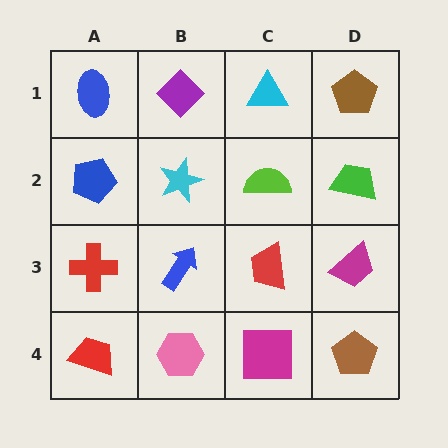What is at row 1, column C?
A cyan triangle.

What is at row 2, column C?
A lime semicircle.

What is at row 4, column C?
A magenta square.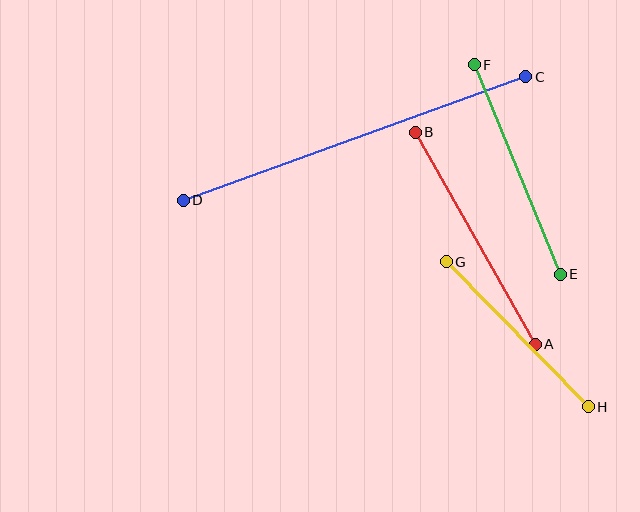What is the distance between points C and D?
The distance is approximately 364 pixels.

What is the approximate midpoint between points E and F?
The midpoint is at approximately (517, 170) pixels.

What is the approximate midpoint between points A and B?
The midpoint is at approximately (475, 238) pixels.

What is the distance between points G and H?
The distance is approximately 203 pixels.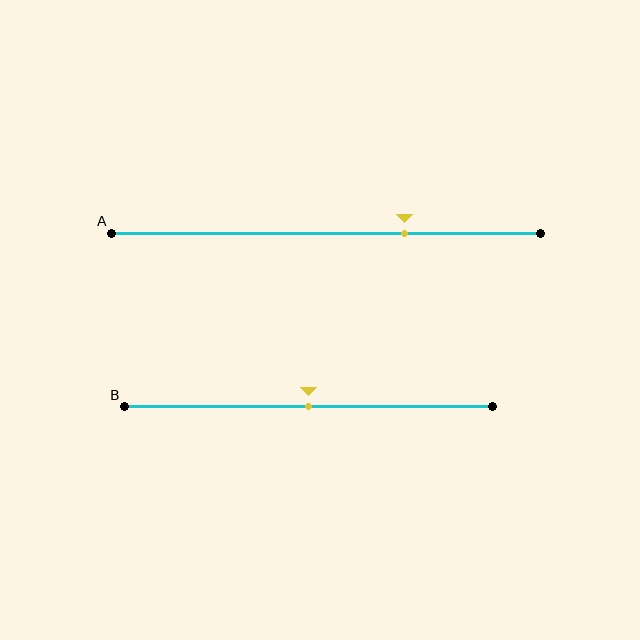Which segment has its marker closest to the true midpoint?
Segment B has its marker closest to the true midpoint.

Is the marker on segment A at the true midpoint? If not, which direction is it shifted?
No, the marker on segment A is shifted to the right by about 18% of the segment length.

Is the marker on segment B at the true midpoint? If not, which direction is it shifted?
Yes, the marker on segment B is at the true midpoint.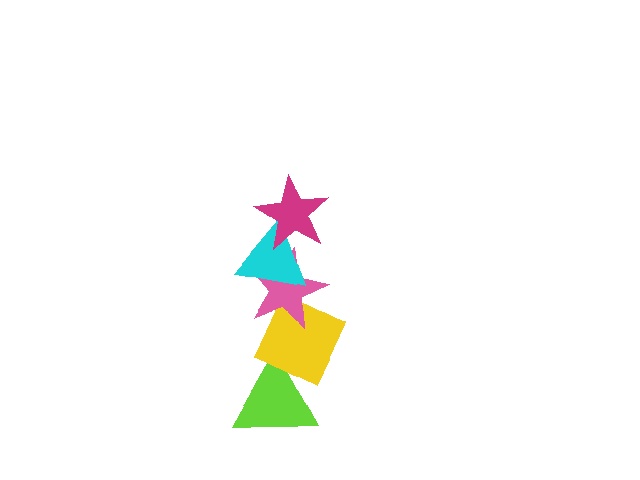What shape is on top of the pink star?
The cyan triangle is on top of the pink star.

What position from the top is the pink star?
The pink star is 3rd from the top.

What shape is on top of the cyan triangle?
The magenta star is on top of the cyan triangle.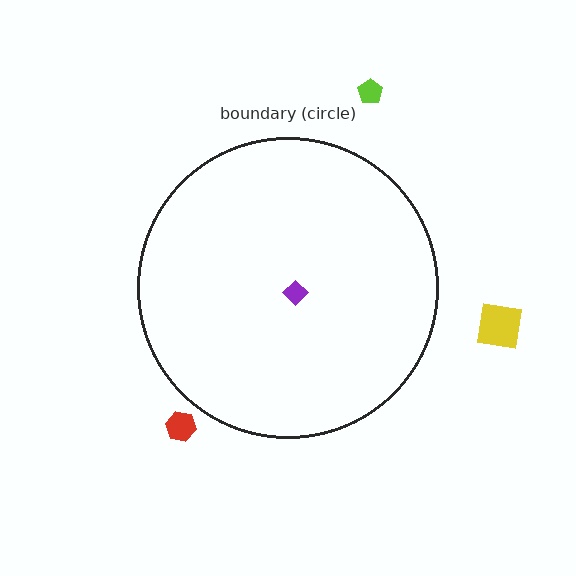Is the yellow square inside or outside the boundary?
Outside.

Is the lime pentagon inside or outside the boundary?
Outside.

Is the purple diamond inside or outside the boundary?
Inside.